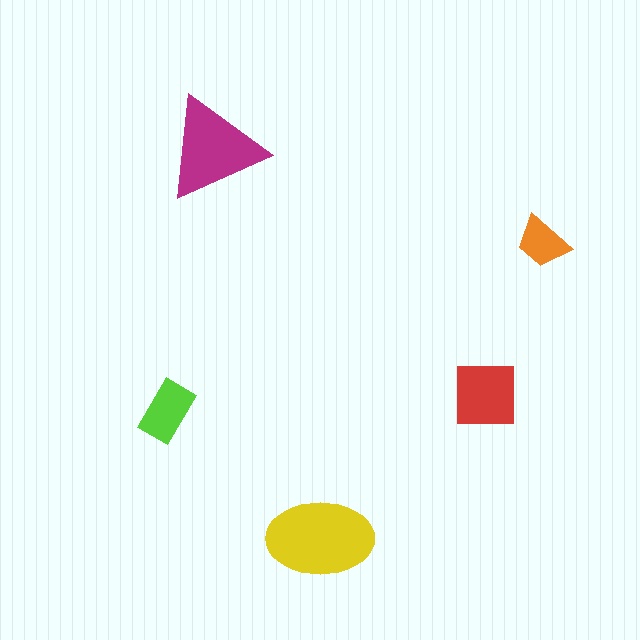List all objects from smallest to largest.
The orange trapezoid, the lime rectangle, the red square, the magenta triangle, the yellow ellipse.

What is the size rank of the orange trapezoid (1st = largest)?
5th.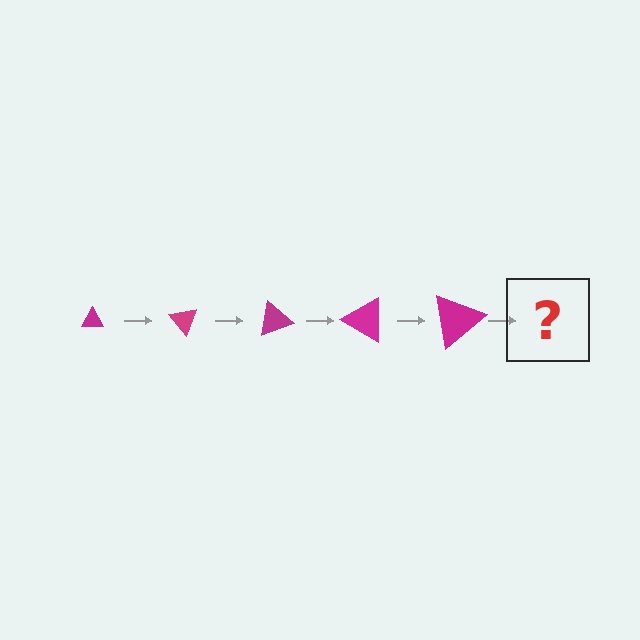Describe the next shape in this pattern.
It should be a triangle, larger than the previous one and rotated 250 degrees from the start.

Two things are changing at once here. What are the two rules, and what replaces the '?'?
The two rules are that the triangle grows larger each step and it rotates 50 degrees each step. The '?' should be a triangle, larger than the previous one and rotated 250 degrees from the start.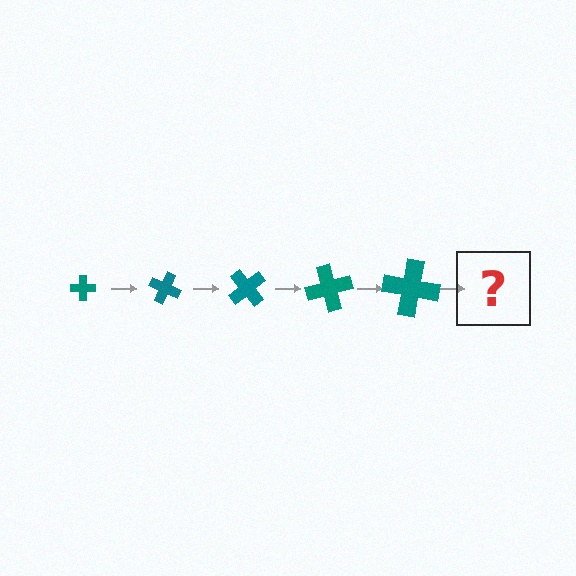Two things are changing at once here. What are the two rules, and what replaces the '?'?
The two rules are that the cross grows larger each step and it rotates 25 degrees each step. The '?' should be a cross, larger than the previous one and rotated 125 degrees from the start.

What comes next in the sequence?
The next element should be a cross, larger than the previous one and rotated 125 degrees from the start.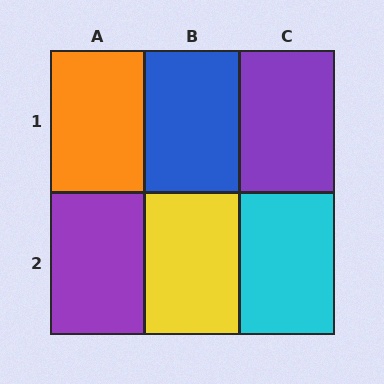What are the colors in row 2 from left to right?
Purple, yellow, cyan.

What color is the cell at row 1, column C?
Purple.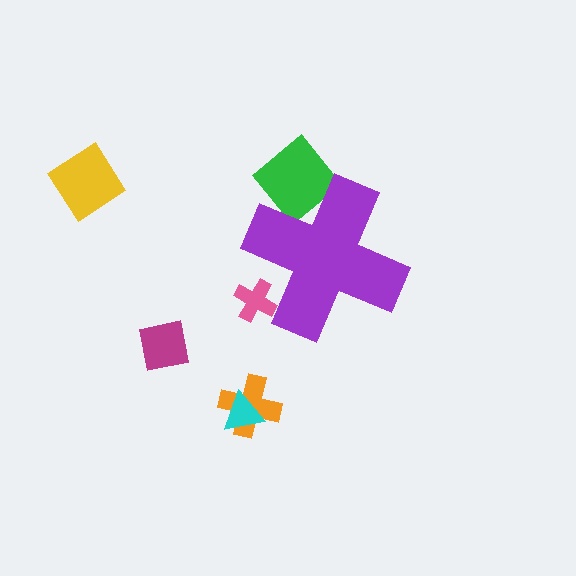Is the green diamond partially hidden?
Yes, the green diamond is partially hidden behind the purple cross.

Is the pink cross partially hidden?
Yes, the pink cross is partially hidden behind the purple cross.